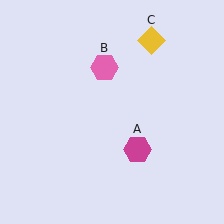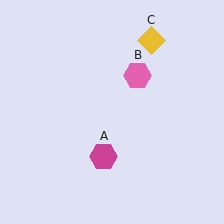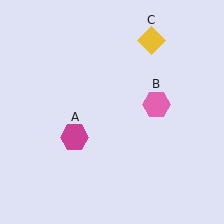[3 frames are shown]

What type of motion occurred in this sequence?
The magenta hexagon (object A), pink hexagon (object B) rotated clockwise around the center of the scene.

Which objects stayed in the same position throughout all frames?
Yellow diamond (object C) remained stationary.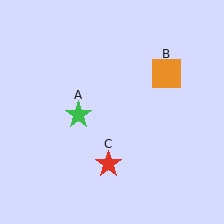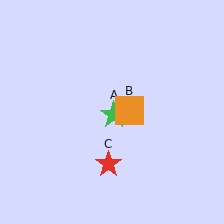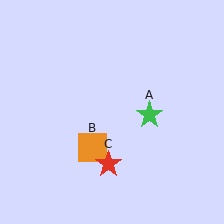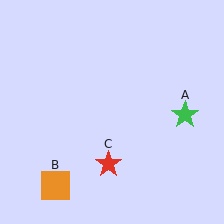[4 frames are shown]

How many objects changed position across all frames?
2 objects changed position: green star (object A), orange square (object B).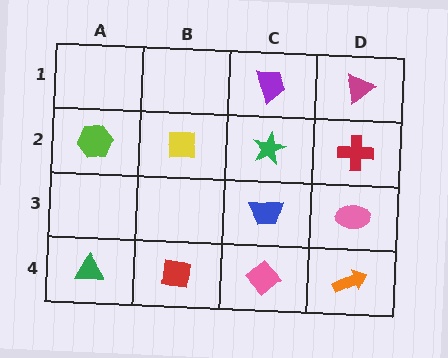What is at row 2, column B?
A yellow square.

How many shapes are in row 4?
4 shapes.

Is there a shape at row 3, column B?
No, that cell is empty.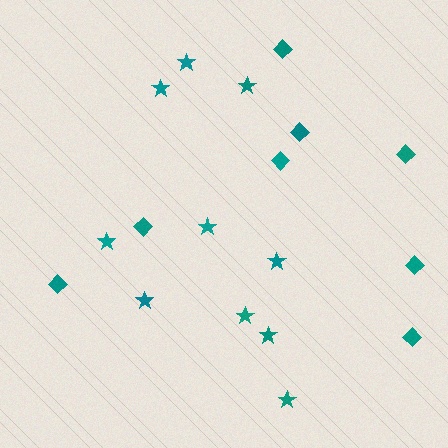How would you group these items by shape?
There are 2 groups: one group of stars (10) and one group of diamonds (8).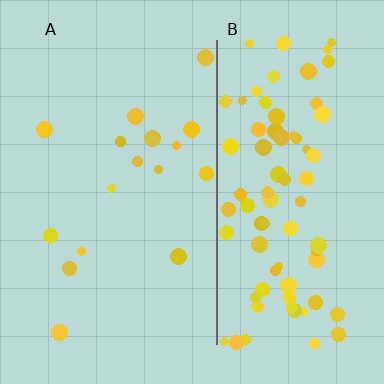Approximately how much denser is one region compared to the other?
Approximately 5.0× — region B over region A.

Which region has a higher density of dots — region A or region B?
B (the right).